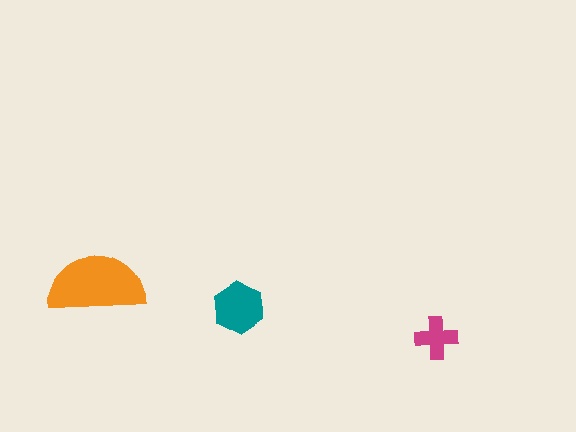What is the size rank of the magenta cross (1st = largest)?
3rd.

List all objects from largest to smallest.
The orange semicircle, the teal hexagon, the magenta cross.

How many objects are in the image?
There are 3 objects in the image.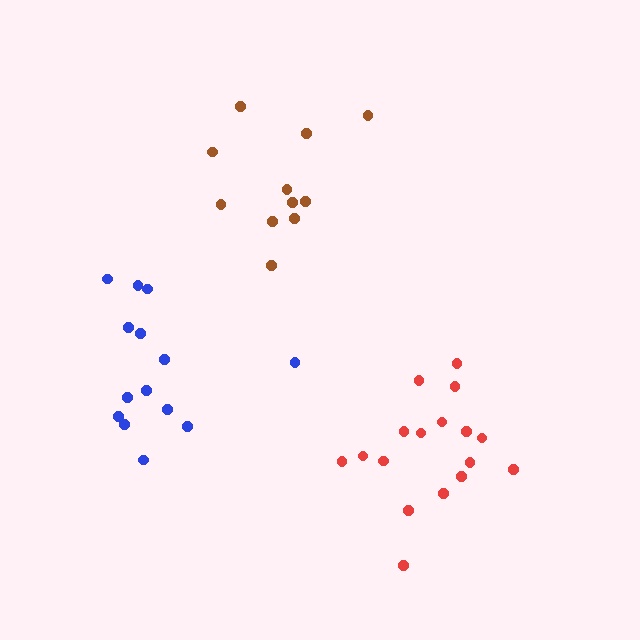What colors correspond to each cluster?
The clusters are colored: red, brown, blue.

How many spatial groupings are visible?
There are 3 spatial groupings.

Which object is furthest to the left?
The blue cluster is leftmost.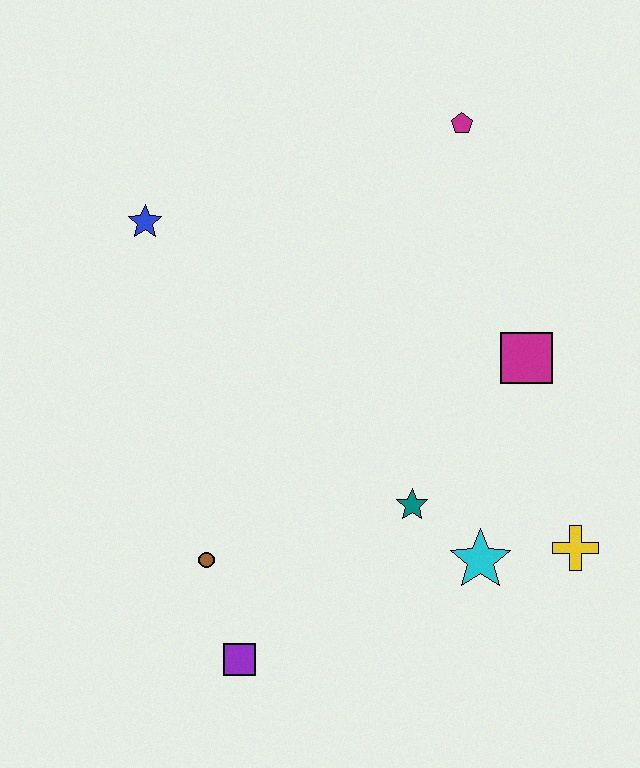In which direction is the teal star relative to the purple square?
The teal star is to the right of the purple square.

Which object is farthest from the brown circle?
The magenta pentagon is farthest from the brown circle.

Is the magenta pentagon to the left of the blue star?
No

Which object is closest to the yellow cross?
The cyan star is closest to the yellow cross.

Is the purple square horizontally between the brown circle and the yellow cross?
Yes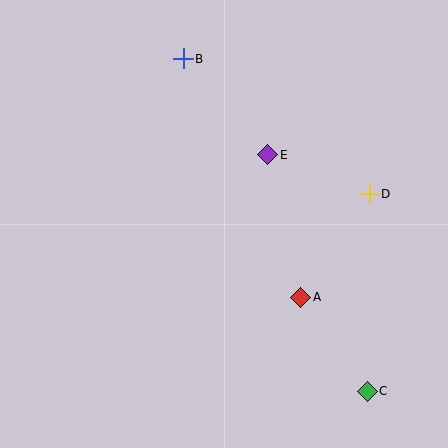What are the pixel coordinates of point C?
Point C is at (367, 391).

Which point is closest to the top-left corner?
Point B is closest to the top-left corner.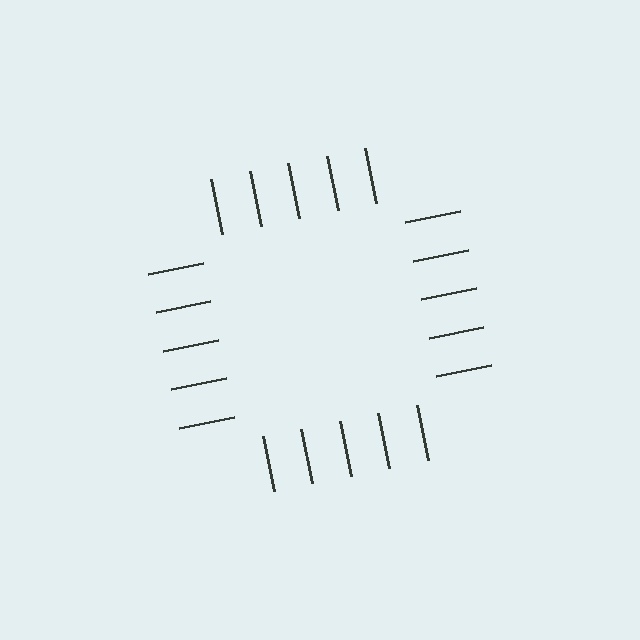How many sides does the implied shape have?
4 sides — the line-ends trace a square.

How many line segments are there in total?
20 — 5 along each of the 4 edges.